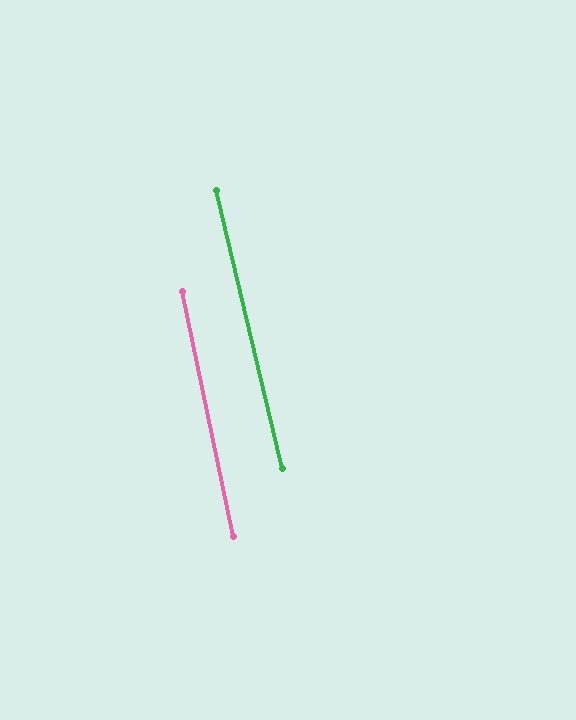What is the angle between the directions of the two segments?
Approximately 2 degrees.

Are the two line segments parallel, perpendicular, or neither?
Parallel — their directions differ by only 1.5°.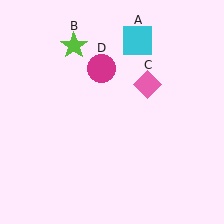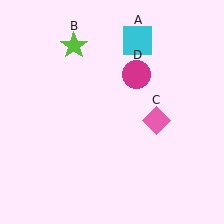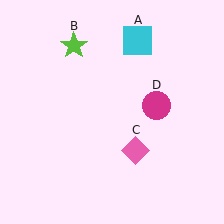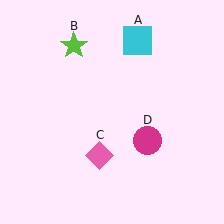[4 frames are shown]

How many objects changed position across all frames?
2 objects changed position: pink diamond (object C), magenta circle (object D).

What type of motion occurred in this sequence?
The pink diamond (object C), magenta circle (object D) rotated clockwise around the center of the scene.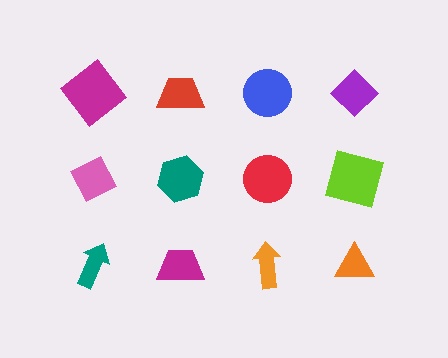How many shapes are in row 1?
4 shapes.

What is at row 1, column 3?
A blue circle.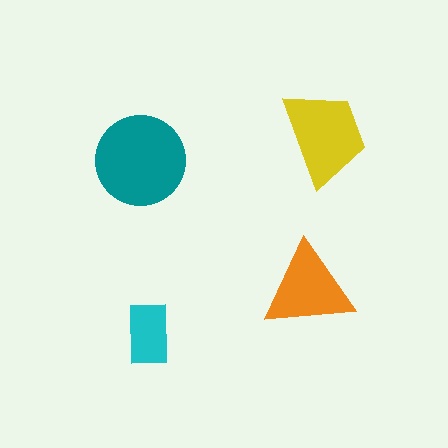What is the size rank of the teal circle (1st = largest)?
1st.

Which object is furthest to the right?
The yellow trapezoid is rightmost.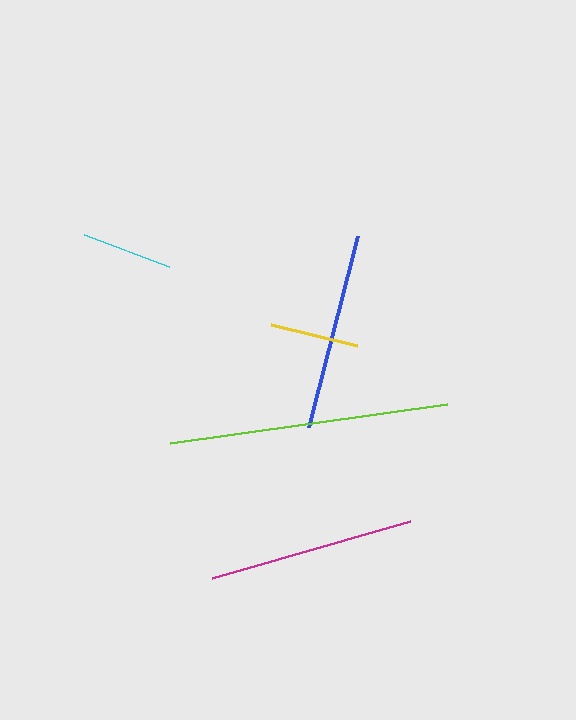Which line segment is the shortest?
The yellow line is the shortest at approximately 89 pixels.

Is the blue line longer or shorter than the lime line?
The lime line is longer than the blue line.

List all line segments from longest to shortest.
From longest to shortest: lime, magenta, blue, cyan, yellow.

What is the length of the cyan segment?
The cyan segment is approximately 91 pixels long.